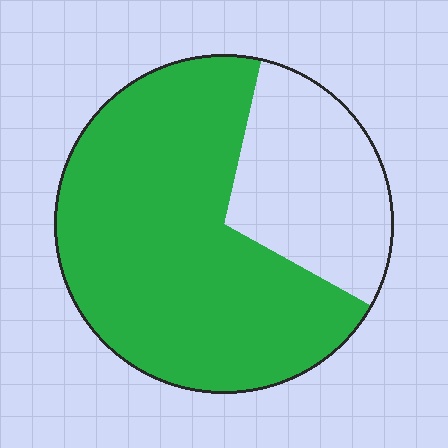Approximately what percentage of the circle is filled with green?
Approximately 70%.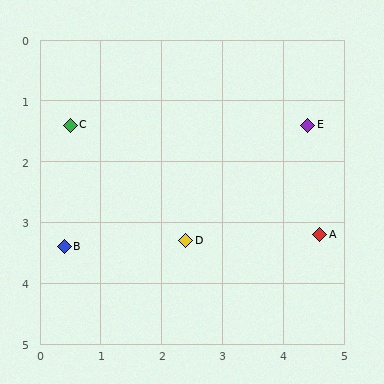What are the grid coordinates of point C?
Point C is at approximately (0.5, 1.4).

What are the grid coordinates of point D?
Point D is at approximately (2.4, 3.3).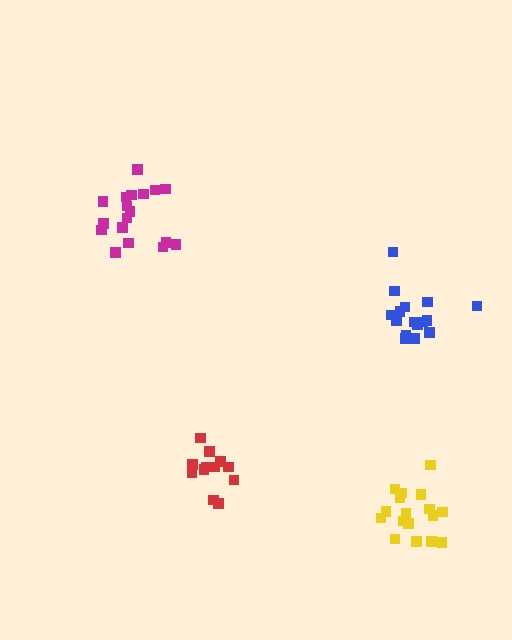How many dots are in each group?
Group 1: 12 dots, Group 2: 18 dots, Group 3: 17 dots, Group 4: 16 dots (63 total).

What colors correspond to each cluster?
The clusters are colored: red, magenta, yellow, blue.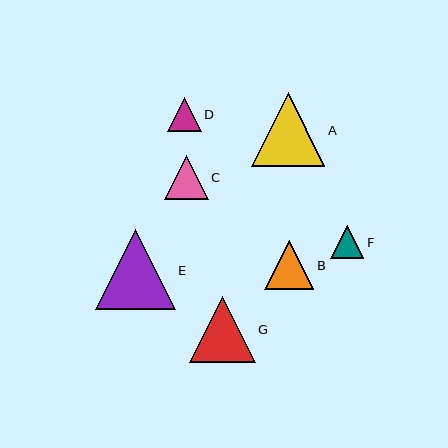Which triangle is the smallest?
Triangle F is the smallest with a size of approximately 33 pixels.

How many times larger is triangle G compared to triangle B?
Triangle G is approximately 1.4 times the size of triangle B.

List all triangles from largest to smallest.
From largest to smallest: E, A, G, B, C, D, F.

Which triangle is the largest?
Triangle E is the largest with a size of approximately 79 pixels.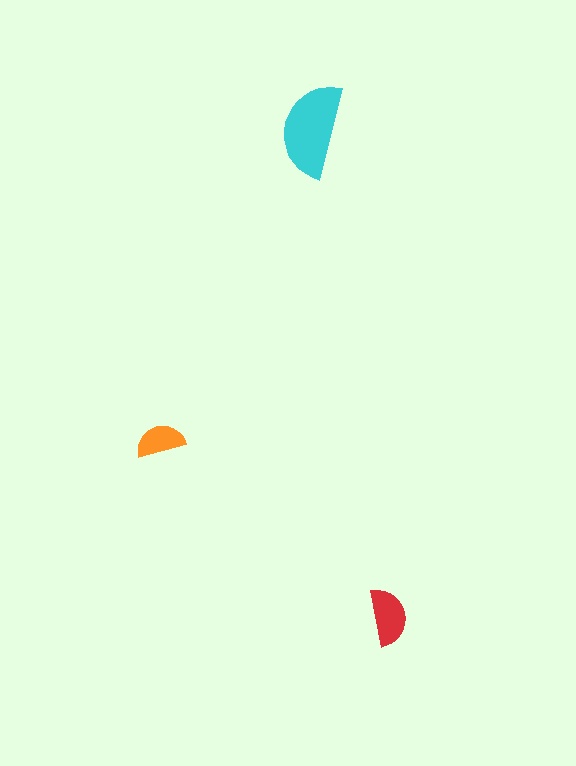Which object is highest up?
The cyan semicircle is topmost.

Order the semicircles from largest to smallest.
the cyan one, the red one, the orange one.